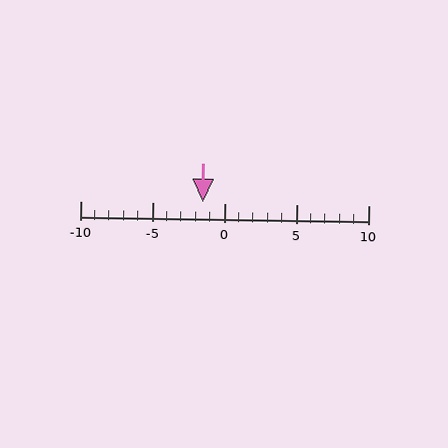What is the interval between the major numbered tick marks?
The major tick marks are spaced 5 units apart.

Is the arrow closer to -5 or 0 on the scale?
The arrow is closer to 0.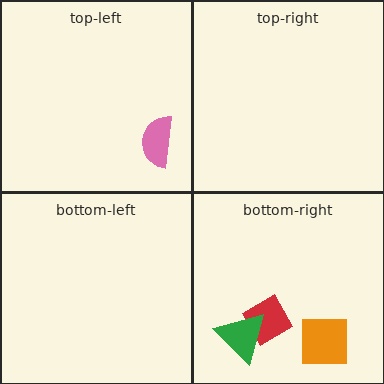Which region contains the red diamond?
The bottom-right region.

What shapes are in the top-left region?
The pink semicircle.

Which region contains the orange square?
The bottom-right region.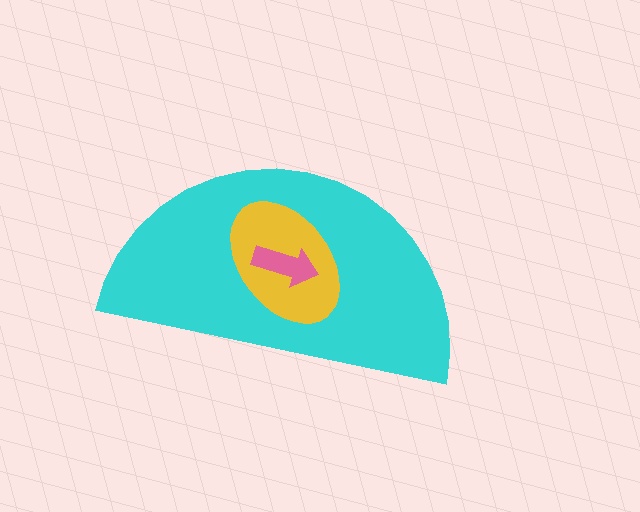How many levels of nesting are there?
3.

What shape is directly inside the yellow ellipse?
The pink arrow.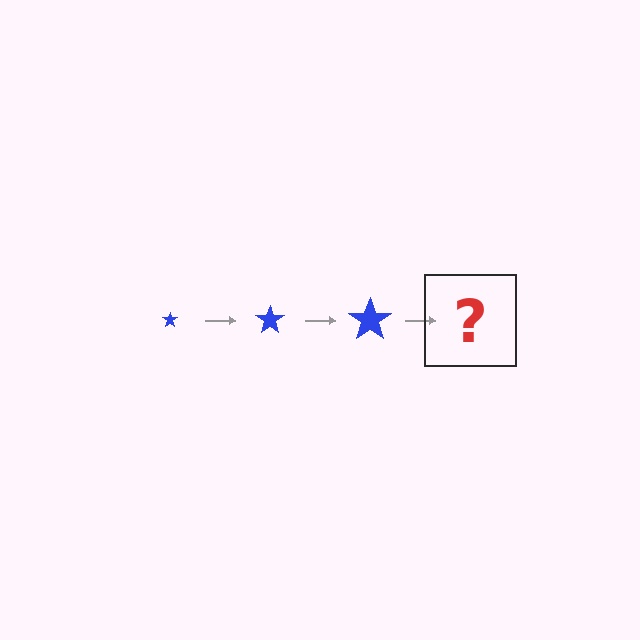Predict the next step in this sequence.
The next step is a blue star, larger than the previous one.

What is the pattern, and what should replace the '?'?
The pattern is that the star gets progressively larger each step. The '?' should be a blue star, larger than the previous one.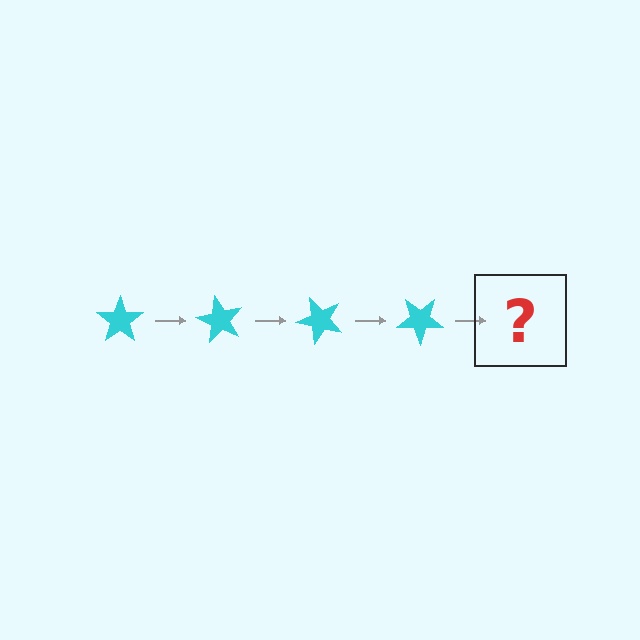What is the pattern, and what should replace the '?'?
The pattern is that the star rotates 60 degrees each step. The '?' should be a cyan star rotated 240 degrees.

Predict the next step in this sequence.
The next step is a cyan star rotated 240 degrees.